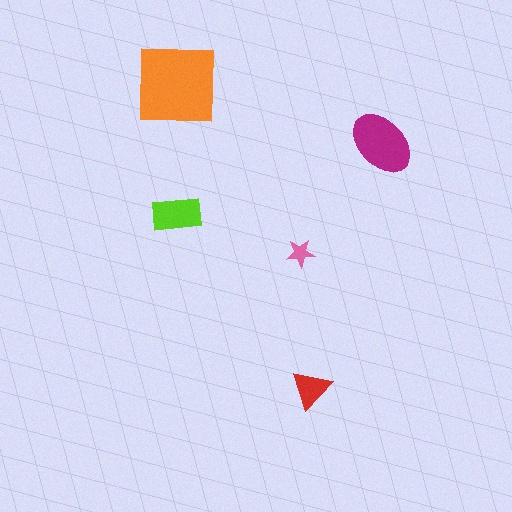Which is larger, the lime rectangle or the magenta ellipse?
The magenta ellipse.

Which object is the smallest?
The pink star.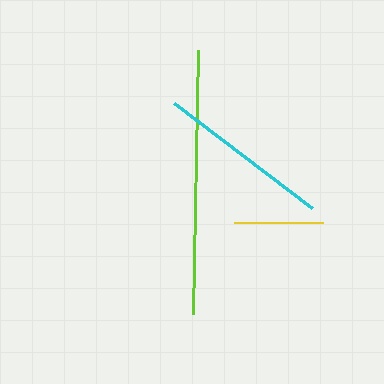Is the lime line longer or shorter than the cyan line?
The lime line is longer than the cyan line.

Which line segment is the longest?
The lime line is the longest at approximately 264 pixels.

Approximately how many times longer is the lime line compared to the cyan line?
The lime line is approximately 1.5 times the length of the cyan line.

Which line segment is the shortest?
The yellow line is the shortest at approximately 90 pixels.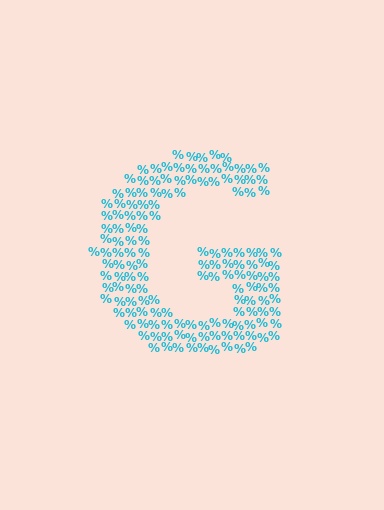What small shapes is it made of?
It is made of small percent signs.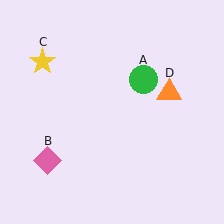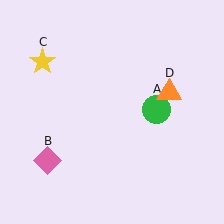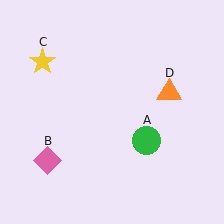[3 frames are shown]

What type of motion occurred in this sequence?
The green circle (object A) rotated clockwise around the center of the scene.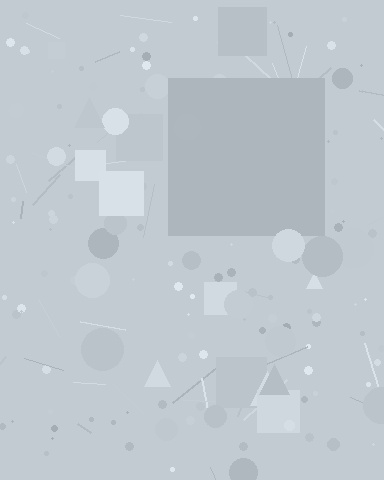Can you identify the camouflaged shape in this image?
The camouflaged shape is a square.